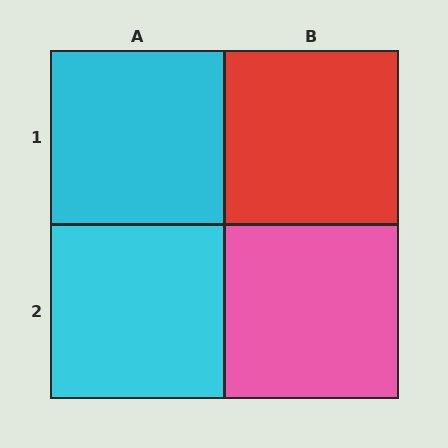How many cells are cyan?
2 cells are cyan.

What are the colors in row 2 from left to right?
Cyan, pink.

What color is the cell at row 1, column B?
Red.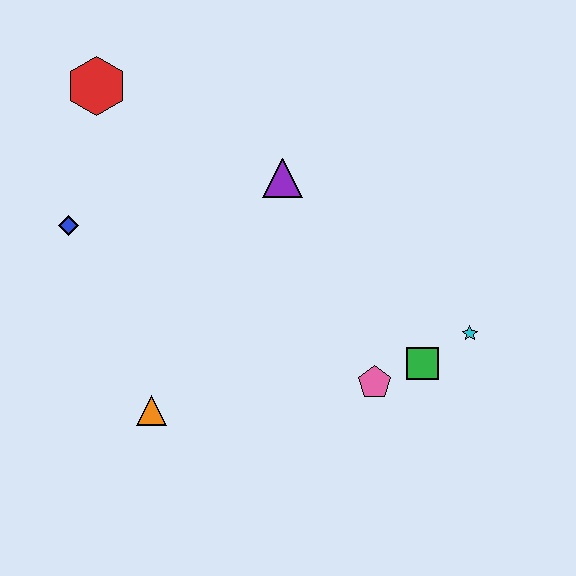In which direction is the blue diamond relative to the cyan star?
The blue diamond is to the left of the cyan star.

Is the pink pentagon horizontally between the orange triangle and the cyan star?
Yes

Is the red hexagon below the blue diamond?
No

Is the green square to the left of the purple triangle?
No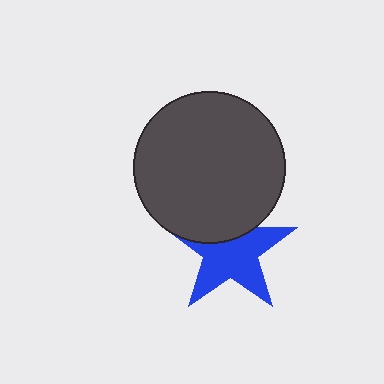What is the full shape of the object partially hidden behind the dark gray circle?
The partially hidden object is a blue star.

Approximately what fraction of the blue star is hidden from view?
Roughly 32% of the blue star is hidden behind the dark gray circle.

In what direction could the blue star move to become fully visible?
The blue star could move down. That would shift it out from behind the dark gray circle entirely.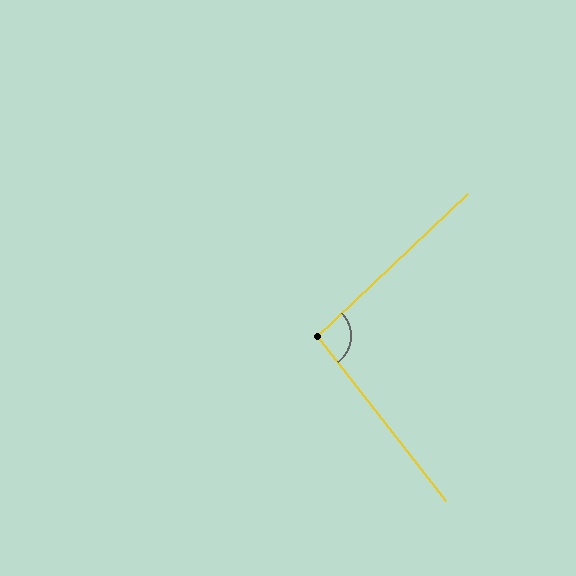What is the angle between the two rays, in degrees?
Approximately 96 degrees.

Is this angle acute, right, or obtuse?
It is obtuse.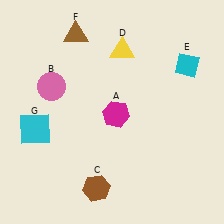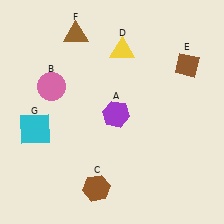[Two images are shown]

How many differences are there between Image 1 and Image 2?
There are 2 differences between the two images.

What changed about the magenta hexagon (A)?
In Image 1, A is magenta. In Image 2, it changed to purple.